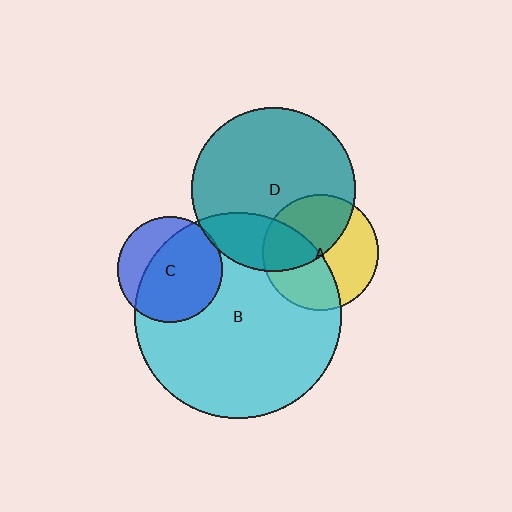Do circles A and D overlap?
Yes.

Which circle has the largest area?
Circle B (cyan).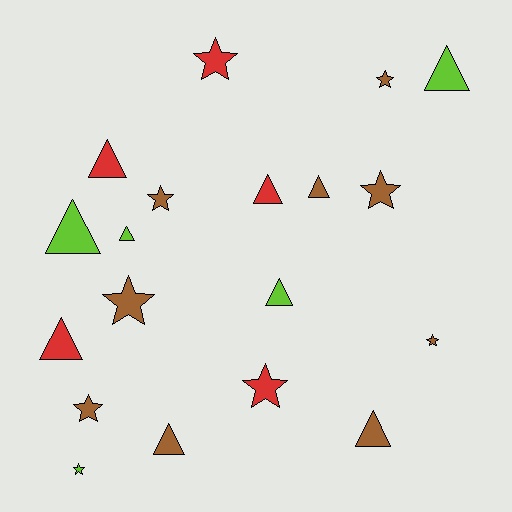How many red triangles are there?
There are 3 red triangles.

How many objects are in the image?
There are 19 objects.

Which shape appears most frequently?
Triangle, with 10 objects.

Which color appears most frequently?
Brown, with 9 objects.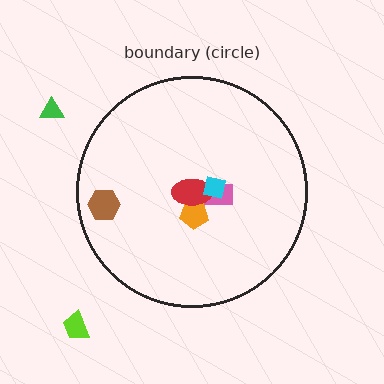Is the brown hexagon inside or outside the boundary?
Inside.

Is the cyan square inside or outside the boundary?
Inside.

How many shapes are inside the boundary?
5 inside, 2 outside.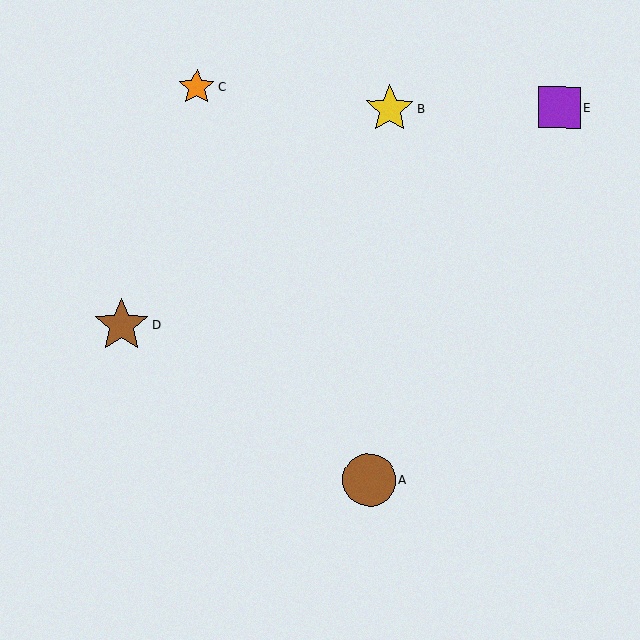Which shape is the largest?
The brown star (labeled D) is the largest.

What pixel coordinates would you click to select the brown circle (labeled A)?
Click at (369, 480) to select the brown circle A.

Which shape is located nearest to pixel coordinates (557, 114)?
The purple square (labeled E) at (560, 107) is nearest to that location.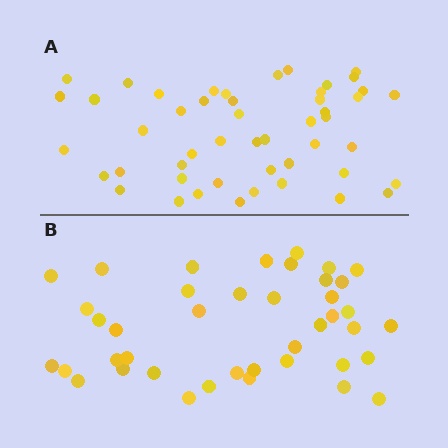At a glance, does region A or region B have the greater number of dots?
Region A (the top region) has more dots.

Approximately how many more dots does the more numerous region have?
Region A has roughly 8 or so more dots than region B.